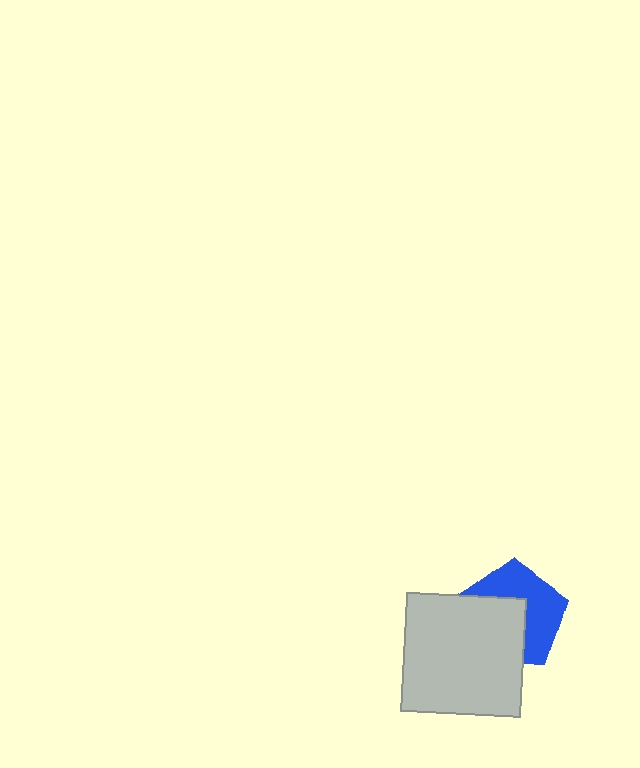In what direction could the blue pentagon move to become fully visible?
The blue pentagon could move toward the upper-right. That would shift it out from behind the light gray square entirely.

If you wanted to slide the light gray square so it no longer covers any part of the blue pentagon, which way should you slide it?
Slide it toward the lower-left — that is the most direct way to separate the two shapes.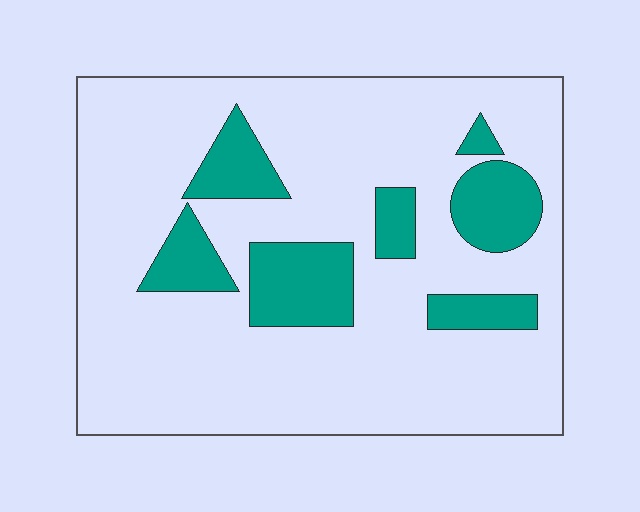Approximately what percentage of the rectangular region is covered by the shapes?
Approximately 20%.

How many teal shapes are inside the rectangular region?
7.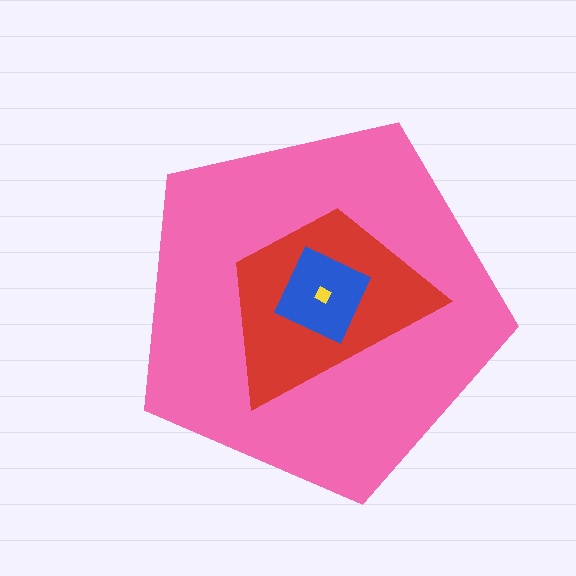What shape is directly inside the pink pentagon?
The red trapezoid.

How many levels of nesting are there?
4.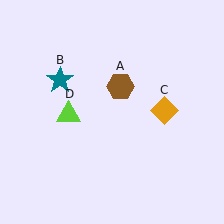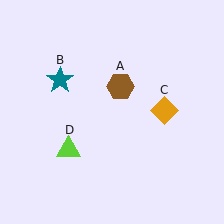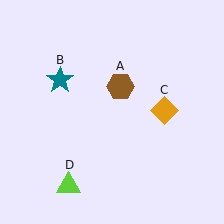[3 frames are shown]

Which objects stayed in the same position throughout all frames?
Brown hexagon (object A) and teal star (object B) and orange diamond (object C) remained stationary.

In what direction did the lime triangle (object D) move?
The lime triangle (object D) moved down.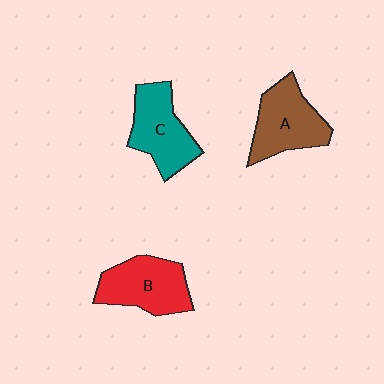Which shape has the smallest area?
Shape C (teal).